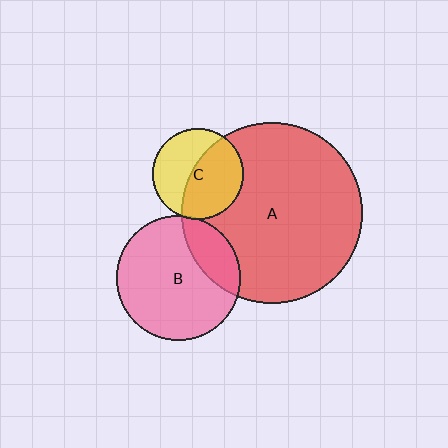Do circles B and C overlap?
Yes.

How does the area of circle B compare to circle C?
Approximately 1.9 times.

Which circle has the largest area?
Circle A (red).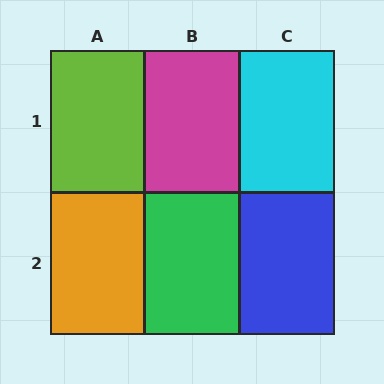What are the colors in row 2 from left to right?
Orange, green, blue.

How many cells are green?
1 cell is green.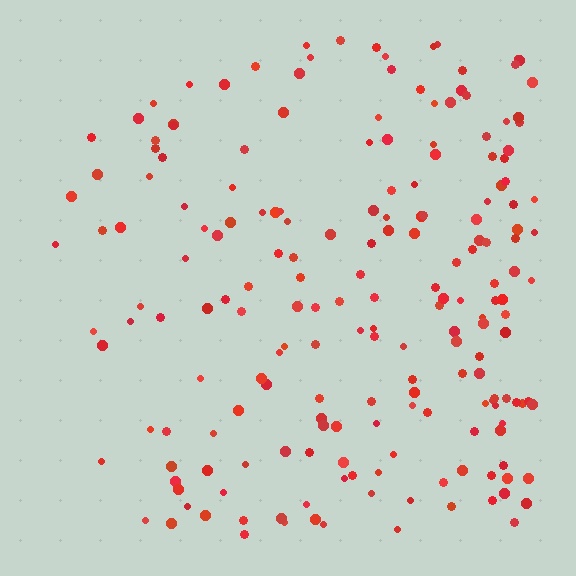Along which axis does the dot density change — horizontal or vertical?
Horizontal.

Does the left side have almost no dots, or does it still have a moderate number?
Still a moderate number, just noticeably fewer than the right.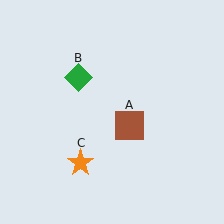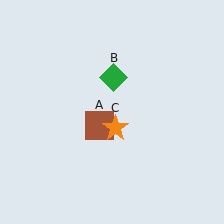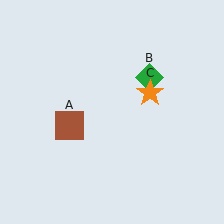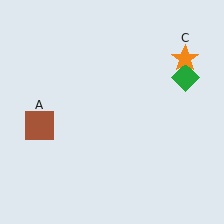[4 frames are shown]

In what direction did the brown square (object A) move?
The brown square (object A) moved left.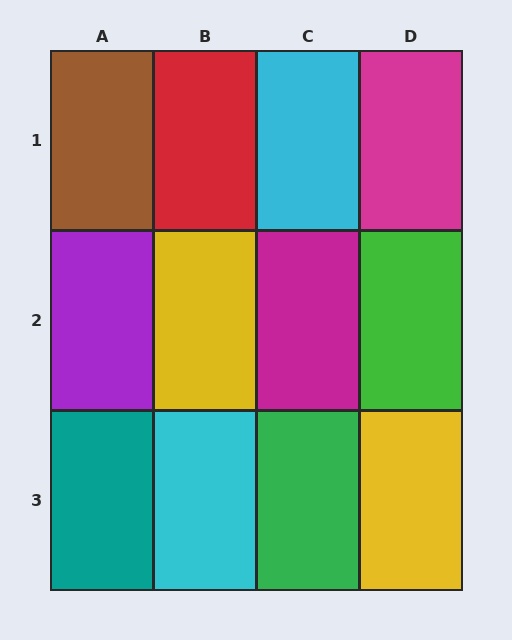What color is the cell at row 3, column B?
Cyan.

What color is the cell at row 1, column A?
Brown.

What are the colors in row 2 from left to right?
Purple, yellow, magenta, green.